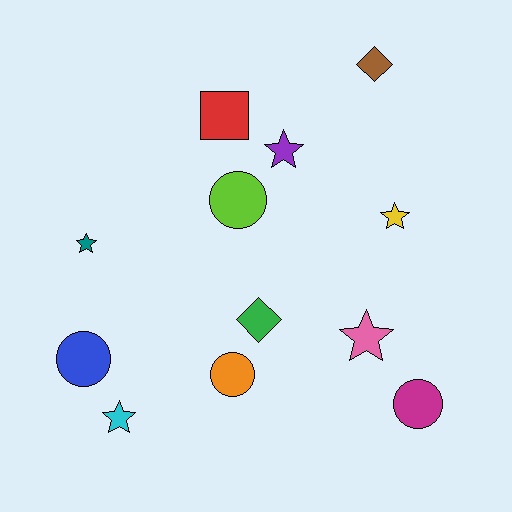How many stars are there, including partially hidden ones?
There are 5 stars.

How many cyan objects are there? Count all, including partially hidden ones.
There is 1 cyan object.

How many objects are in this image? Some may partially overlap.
There are 12 objects.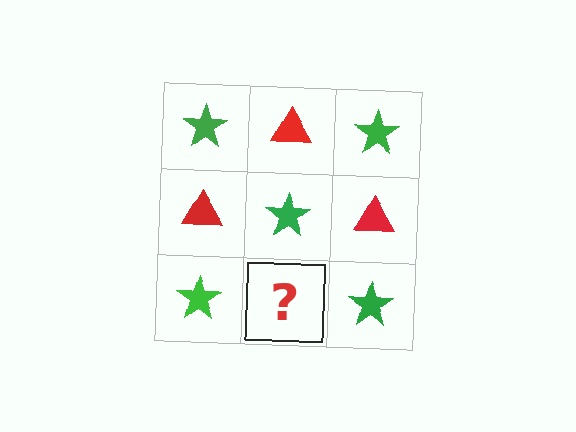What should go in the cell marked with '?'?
The missing cell should contain a red triangle.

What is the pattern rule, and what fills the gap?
The rule is that it alternates green star and red triangle in a checkerboard pattern. The gap should be filled with a red triangle.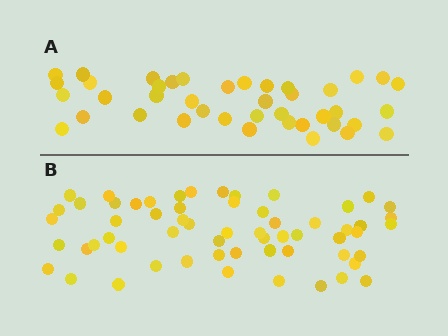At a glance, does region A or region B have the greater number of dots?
Region B (the bottom region) has more dots.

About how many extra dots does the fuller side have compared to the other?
Region B has approximately 20 more dots than region A.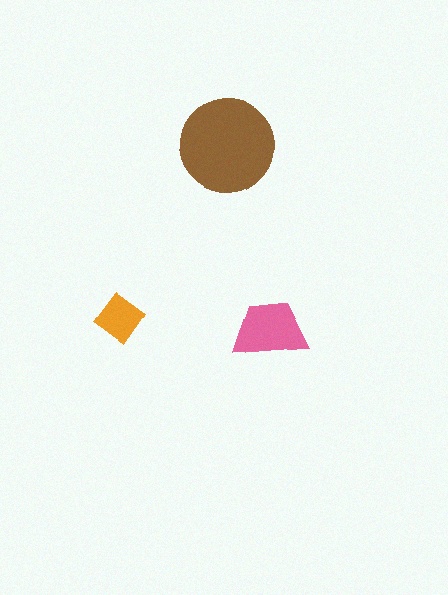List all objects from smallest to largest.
The orange diamond, the pink trapezoid, the brown circle.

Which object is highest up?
The brown circle is topmost.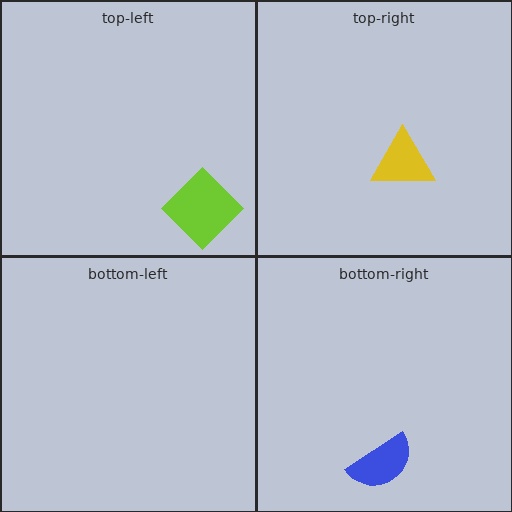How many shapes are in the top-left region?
1.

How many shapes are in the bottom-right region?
1.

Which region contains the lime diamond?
The top-left region.